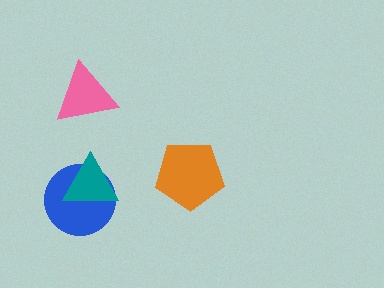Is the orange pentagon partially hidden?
No, no other shape covers it.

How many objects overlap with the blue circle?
1 object overlaps with the blue circle.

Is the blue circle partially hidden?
Yes, it is partially covered by another shape.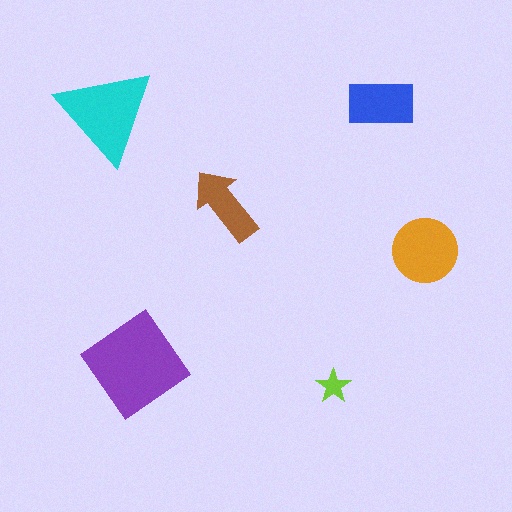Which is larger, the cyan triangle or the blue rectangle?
The cyan triangle.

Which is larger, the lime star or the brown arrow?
The brown arrow.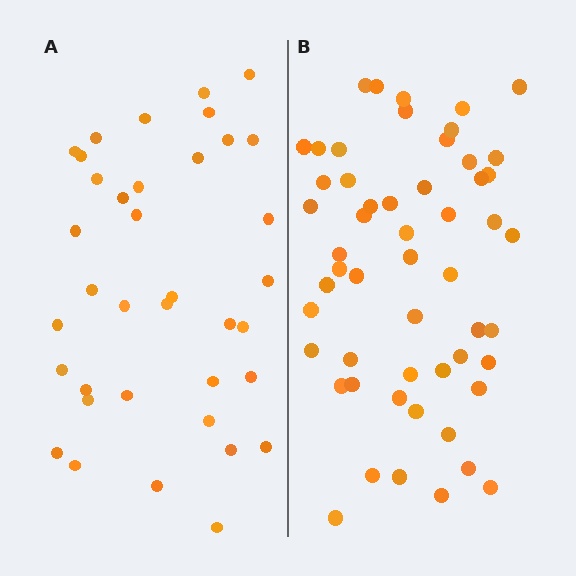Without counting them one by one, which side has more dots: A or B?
Region B (the right region) has more dots.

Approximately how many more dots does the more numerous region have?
Region B has approximately 15 more dots than region A.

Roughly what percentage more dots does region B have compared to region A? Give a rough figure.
About 45% more.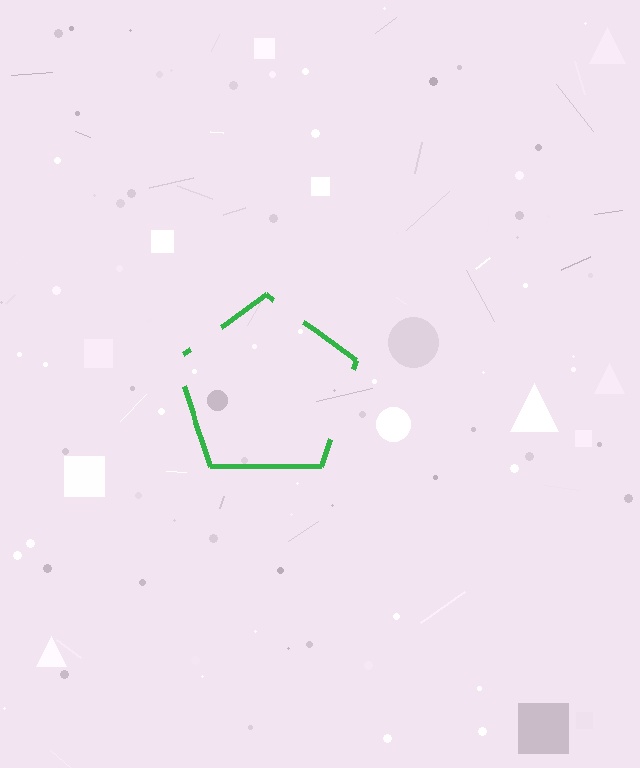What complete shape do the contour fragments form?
The contour fragments form a pentagon.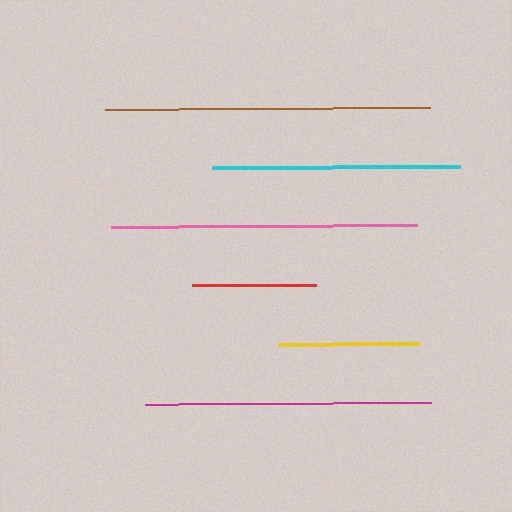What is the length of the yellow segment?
The yellow segment is approximately 141 pixels long.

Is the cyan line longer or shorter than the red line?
The cyan line is longer than the red line.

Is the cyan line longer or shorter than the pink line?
The pink line is longer than the cyan line.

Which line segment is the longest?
The brown line is the longest at approximately 325 pixels.